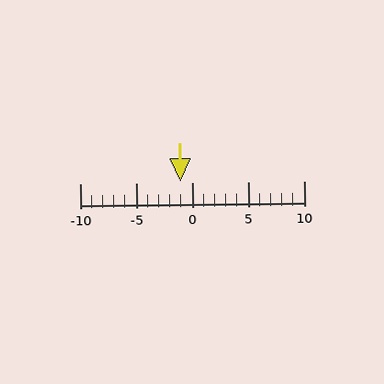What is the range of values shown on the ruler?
The ruler shows values from -10 to 10.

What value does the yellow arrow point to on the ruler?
The yellow arrow points to approximately -1.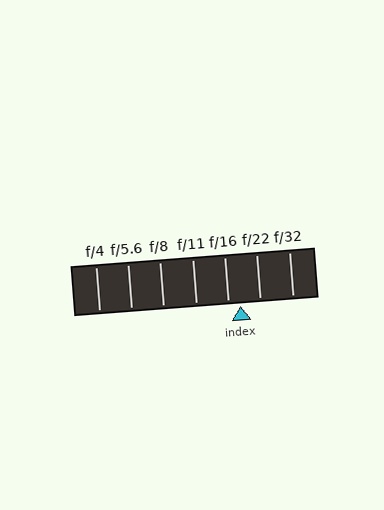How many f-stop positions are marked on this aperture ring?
There are 7 f-stop positions marked.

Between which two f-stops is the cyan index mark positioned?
The index mark is between f/16 and f/22.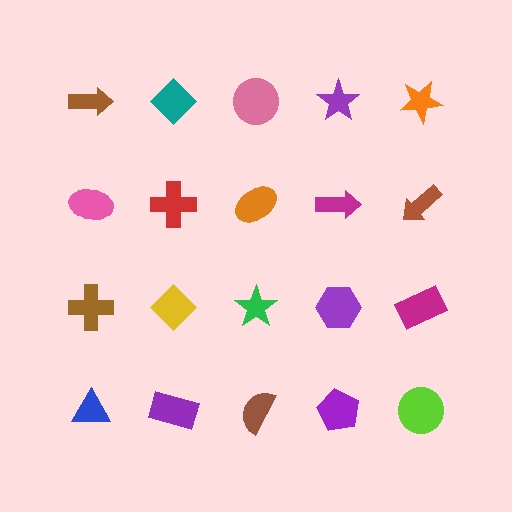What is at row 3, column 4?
A purple hexagon.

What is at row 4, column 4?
A purple pentagon.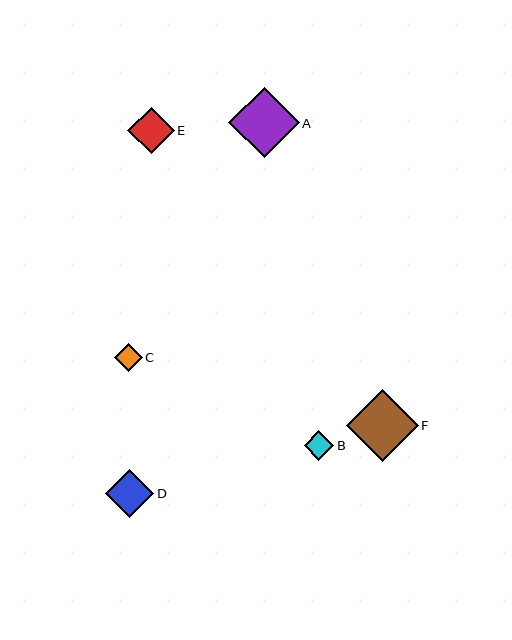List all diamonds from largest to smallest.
From largest to smallest: F, A, D, E, B, C.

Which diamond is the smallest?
Diamond C is the smallest with a size of approximately 28 pixels.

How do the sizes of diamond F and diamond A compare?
Diamond F and diamond A are approximately the same size.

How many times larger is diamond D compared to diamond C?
Diamond D is approximately 1.7 times the size of diamond C.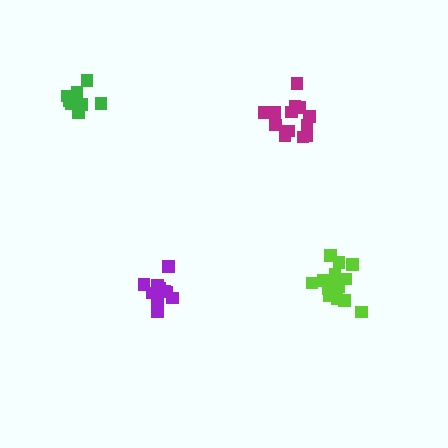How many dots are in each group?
Group 1: 13 dots, Group 2: 14 dots, Group 3: 10 dots, Group 4: 8 dots (45 total).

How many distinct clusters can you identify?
There are 4 distinct clusters.